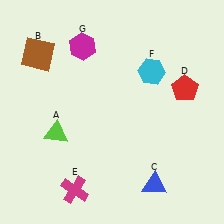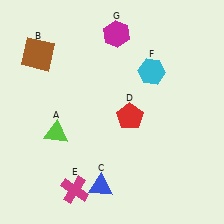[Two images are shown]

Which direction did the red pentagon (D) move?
The red pentagon (D) moved left.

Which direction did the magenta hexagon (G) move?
The magenta hexagon (G) moved right.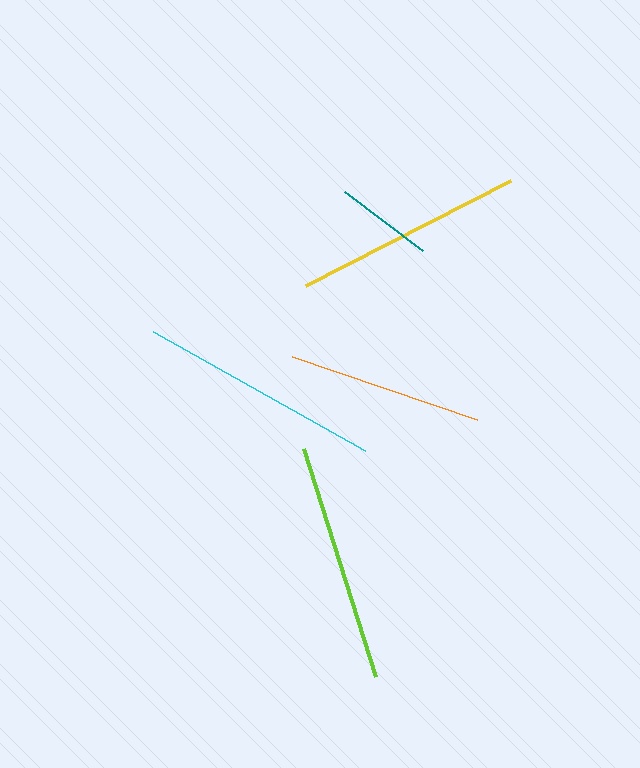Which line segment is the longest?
The cyan line is the longest at approximately 244 pixels.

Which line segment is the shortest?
The teal line is the shortest at approximately 98 pixels.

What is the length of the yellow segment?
The yellow segment is approximately 230 pixels long.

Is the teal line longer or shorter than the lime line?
The lime line is longer than the teal line.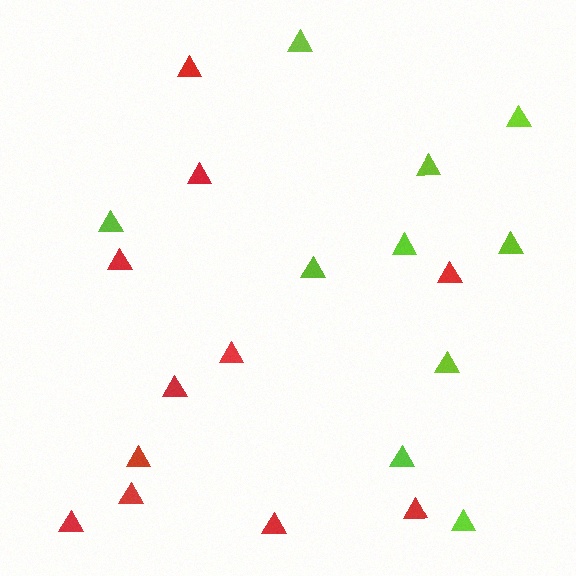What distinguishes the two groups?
There are 2 groups: one group of red triangles (11) and one group of lime triangles (10).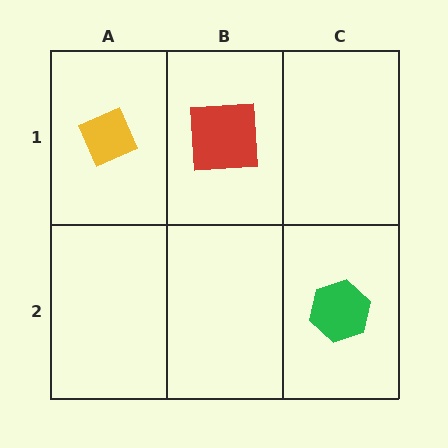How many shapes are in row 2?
1 shape.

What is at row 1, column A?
A yellow diamond.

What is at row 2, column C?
A green hexagon.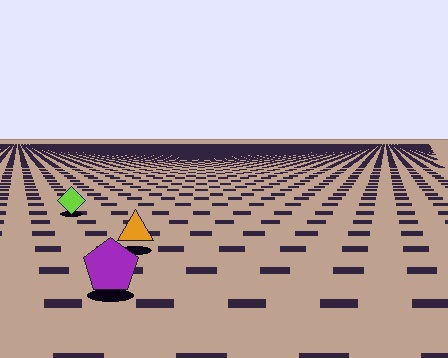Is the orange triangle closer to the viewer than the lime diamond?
Yes. The orange triangle is closer — you can tell from the texture gradient: the ground texture is coarser near it.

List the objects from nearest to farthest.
From nearest to farthest: the purple pentagon, the orange triangle, the lime diamond.